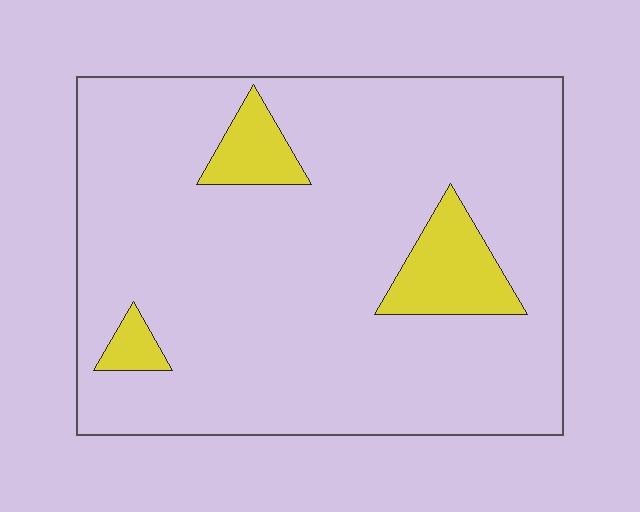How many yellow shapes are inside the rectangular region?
3.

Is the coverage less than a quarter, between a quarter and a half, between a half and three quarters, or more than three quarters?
Less than a quarter.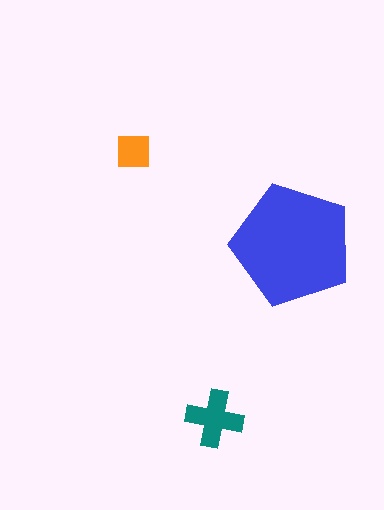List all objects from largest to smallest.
The blue pentagon, the teal cross, the orange square.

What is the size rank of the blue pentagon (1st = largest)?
1st.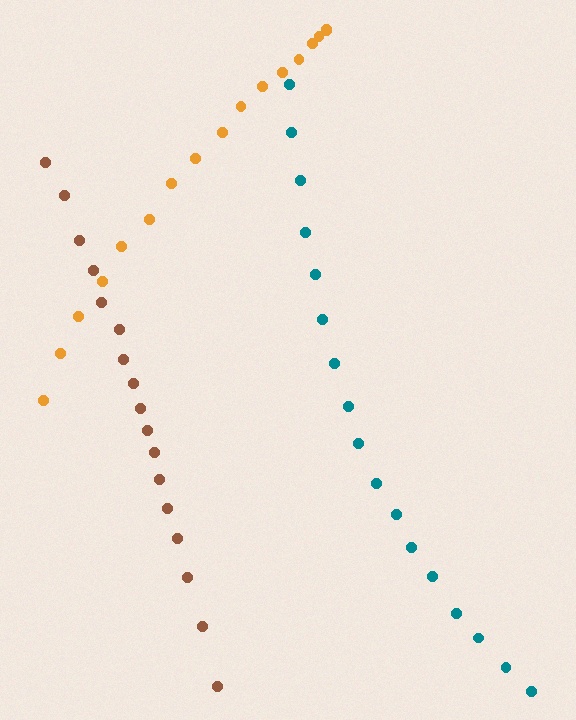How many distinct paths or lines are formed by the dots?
There are 3 distinct paths.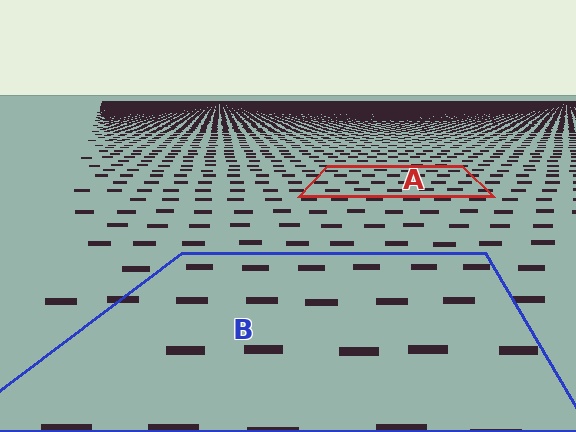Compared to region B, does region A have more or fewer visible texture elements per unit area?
Region A has more texture elements per unit area — they are packed more densely because it is farther away.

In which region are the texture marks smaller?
The texture marks are smaller in region A, because it is farther away.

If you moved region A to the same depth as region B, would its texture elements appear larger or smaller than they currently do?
They would appear larger. At a closer depth, the same texture elements are projected at a bigger on-screen size.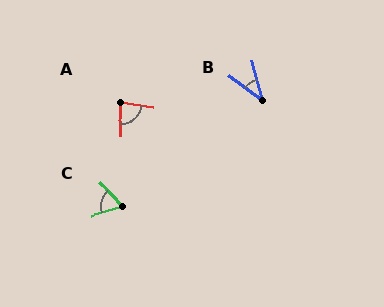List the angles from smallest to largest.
B (39°), C (65°), A (83°).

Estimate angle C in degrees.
Approximately 65 degrees.